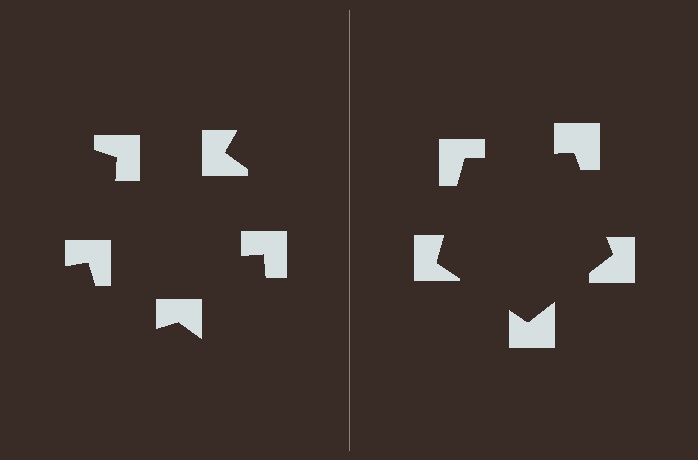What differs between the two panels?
The notched squares are positioned identically on both sides; only the wedge orientations differ. On the right they align to a pentagon; on the left they are misaligned.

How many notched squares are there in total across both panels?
10 — 5 on each side.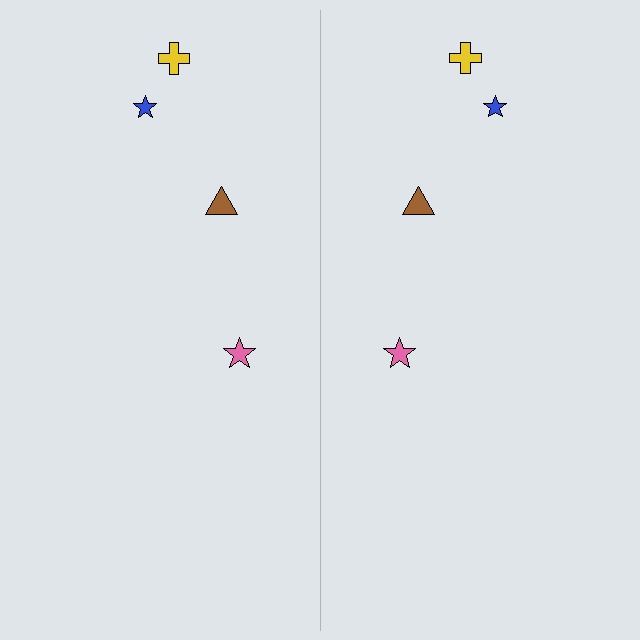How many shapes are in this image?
There are 8 shapes in this image.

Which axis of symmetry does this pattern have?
The pattern has a vertical axis of symmetry running through the center of the image.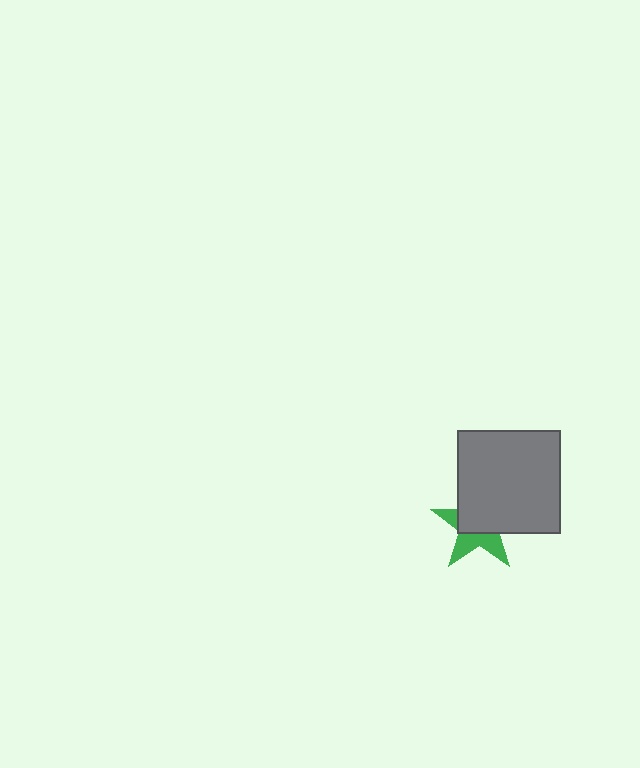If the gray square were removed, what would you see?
You would see the complete green star.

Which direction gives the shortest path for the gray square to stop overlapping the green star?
Moving toward the upper-right gives the shortest separation.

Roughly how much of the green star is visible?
A small part of it is visible (roughly 43%).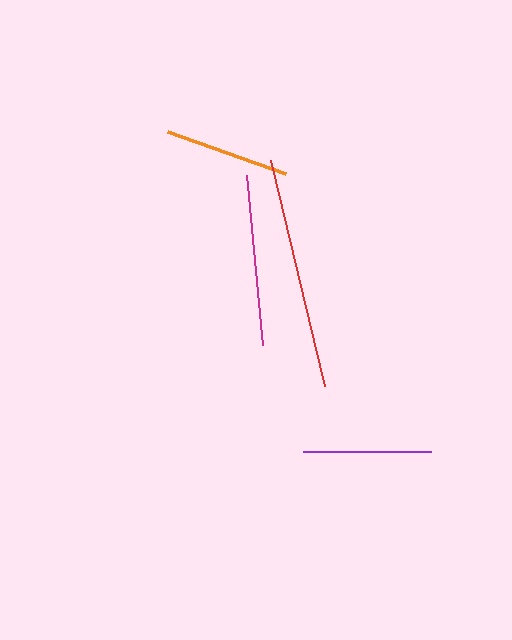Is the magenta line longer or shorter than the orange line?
The magenta line is longer than the orange line.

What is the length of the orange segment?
The orange segment is approximately 125 pixels long.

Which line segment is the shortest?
The orange line is the shortest at approximately 125 pixels.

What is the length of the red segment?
The red segment is approximately 232 pixels long.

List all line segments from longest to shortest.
From longest to shortest: red, magenta, purple, orange.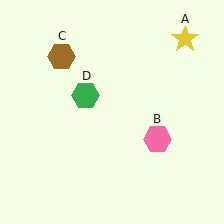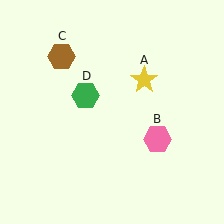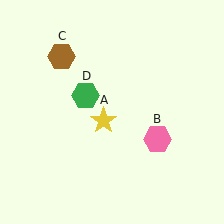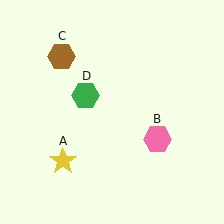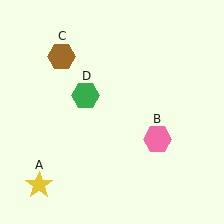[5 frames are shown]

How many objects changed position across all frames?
1 object changed position: yellow star (object A).